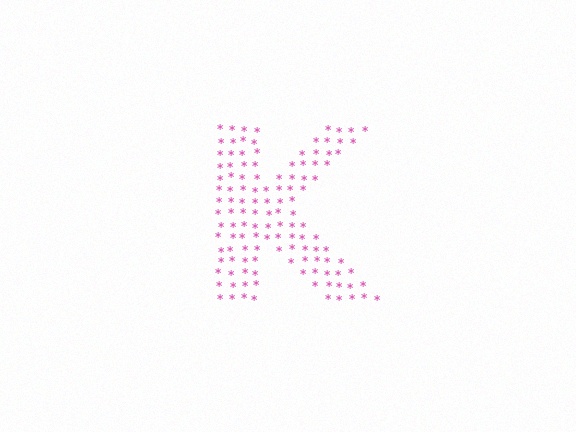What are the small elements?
The small elements are asterisks.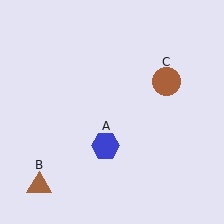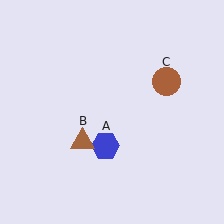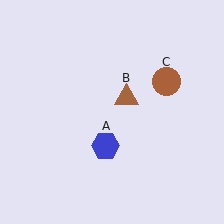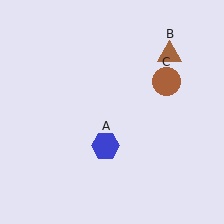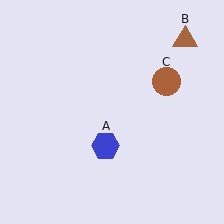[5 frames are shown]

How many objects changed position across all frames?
1 object changed position: brown triangle (object B).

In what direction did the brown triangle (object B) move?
The brown triangle (object B) moved up and to the right.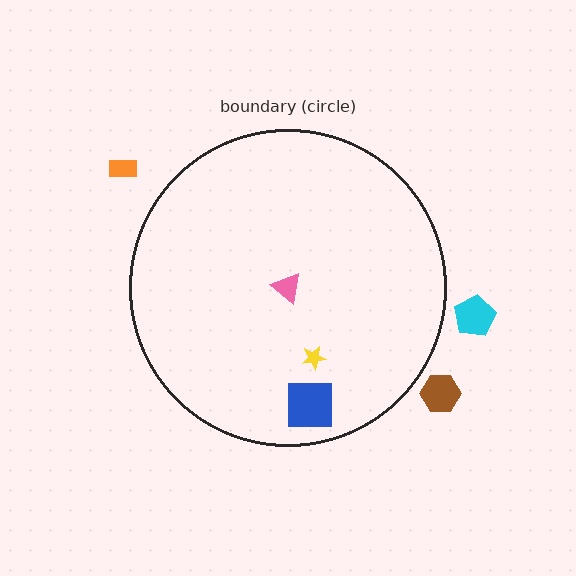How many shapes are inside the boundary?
3 inside, 3 outside.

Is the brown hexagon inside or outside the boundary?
Outside.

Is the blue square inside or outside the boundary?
Inside.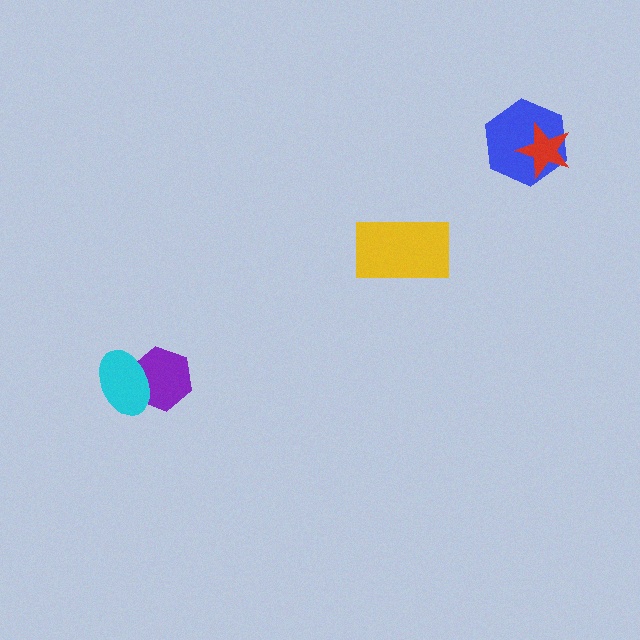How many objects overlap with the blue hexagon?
1 object overlaps with the blue hexagon.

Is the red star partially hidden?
No, no other shape covers it.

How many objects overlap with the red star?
1 object overlaps with the red star.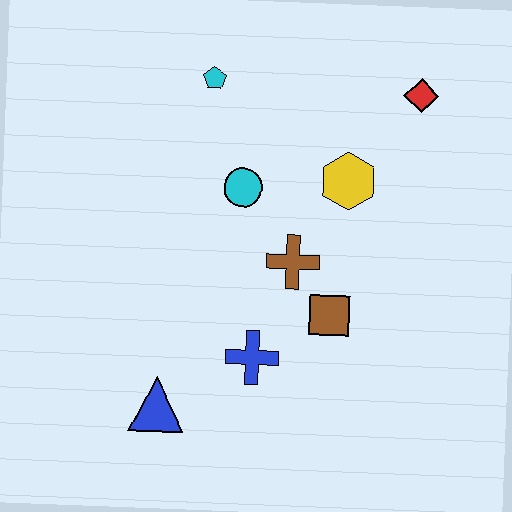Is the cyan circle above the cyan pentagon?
No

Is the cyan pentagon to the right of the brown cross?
No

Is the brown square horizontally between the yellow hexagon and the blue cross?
Yes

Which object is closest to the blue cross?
The brown square is closest to the blue cross.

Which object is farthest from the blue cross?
The red diamond is farthest from the blue cross.